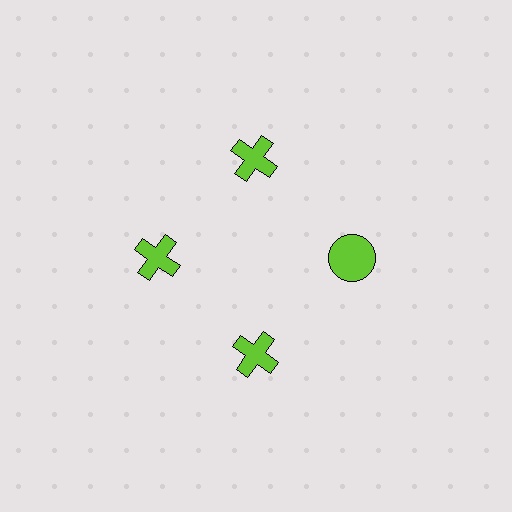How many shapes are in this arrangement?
There are 4 shapes arranged in a ring pattern.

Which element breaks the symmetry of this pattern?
The lime circle at roughly the 3 o'clock position breaks the symmetry. All other shapes are lime crosses.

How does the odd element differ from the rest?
It has a different shape: circle instead of cross.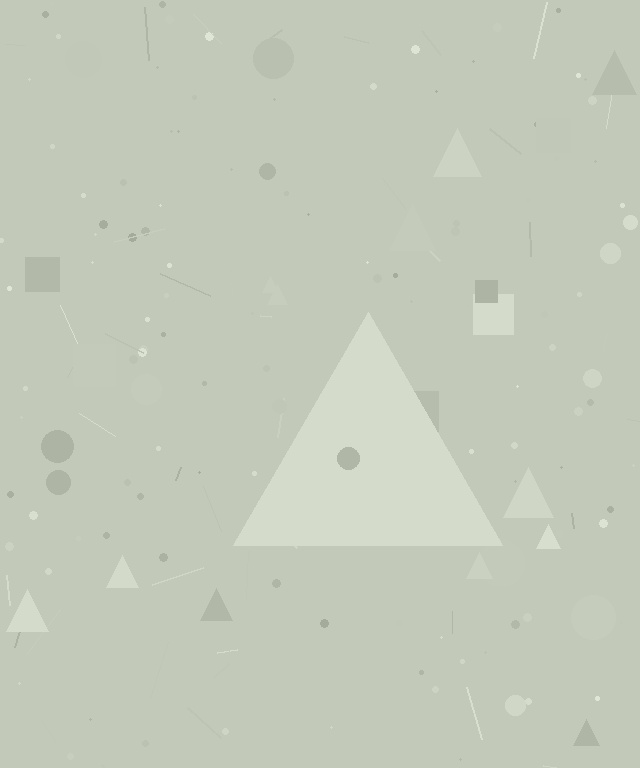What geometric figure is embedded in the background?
A triangle is embedded in the background.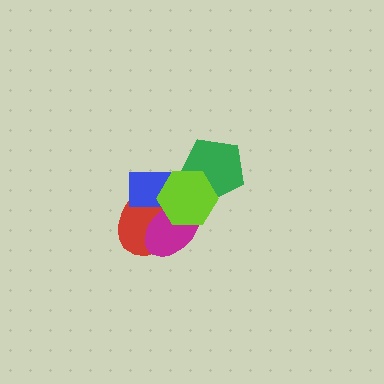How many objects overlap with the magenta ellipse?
3 objects overlap with the magenta ellipse.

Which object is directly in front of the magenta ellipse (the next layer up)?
The blue rectangle is directly in front of the magenta ellipse.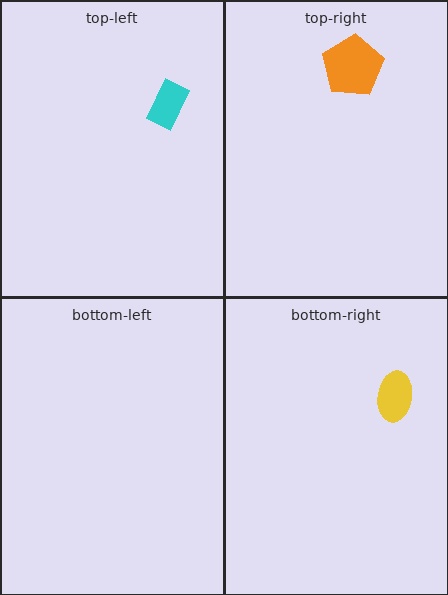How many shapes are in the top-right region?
1.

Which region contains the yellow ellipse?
The bottom-right region.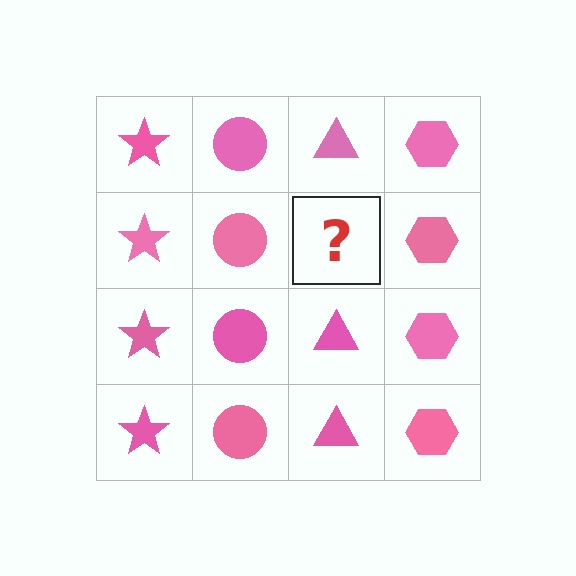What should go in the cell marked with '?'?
The missing cell should contain a pink triangle.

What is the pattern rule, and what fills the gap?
The rule is that each column has a consistent shape. The gap should be filled with a pink triangle.